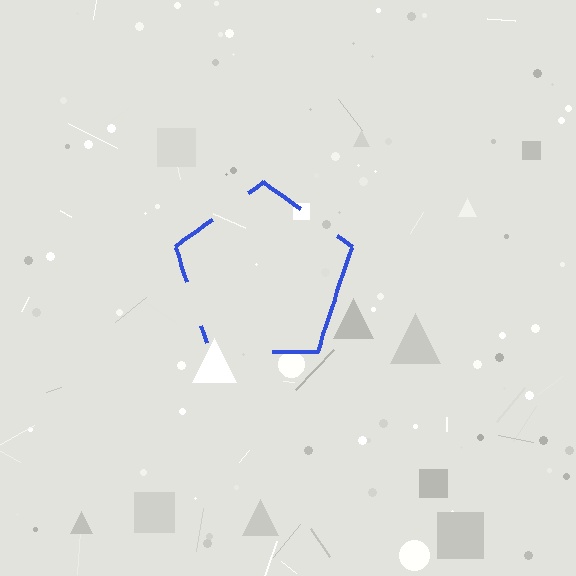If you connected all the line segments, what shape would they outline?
They would outline a pentagon.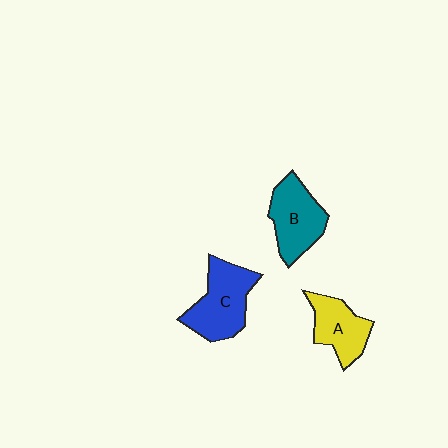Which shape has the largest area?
Shape C (blue).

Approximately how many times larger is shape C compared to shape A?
Approximately 1.4 times.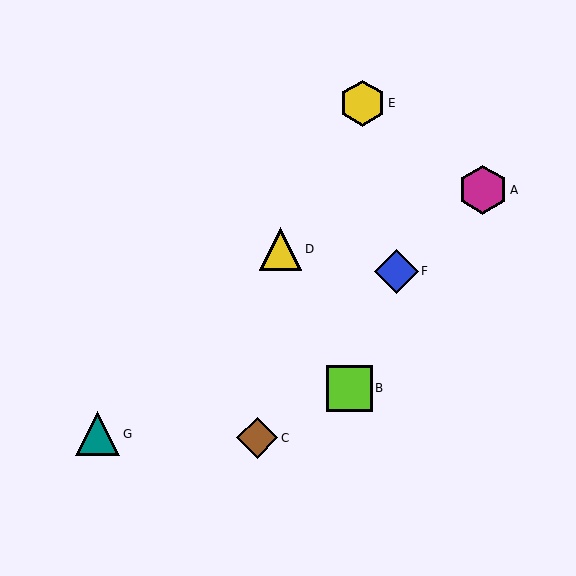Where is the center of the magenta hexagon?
The center of the magenta hexagon is at (483, 190).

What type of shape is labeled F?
Shape F is a blue diamond.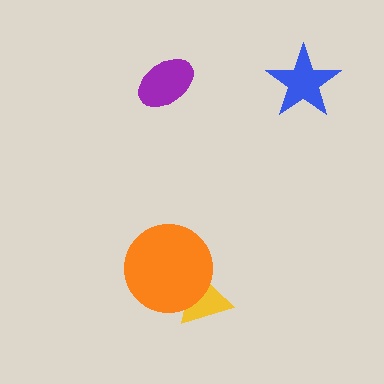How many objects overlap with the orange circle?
1 object overlaps with the orange circle.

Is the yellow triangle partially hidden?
Yes, it is partially covered by another shape.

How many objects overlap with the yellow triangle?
1 object overlaps with the yellow triangle.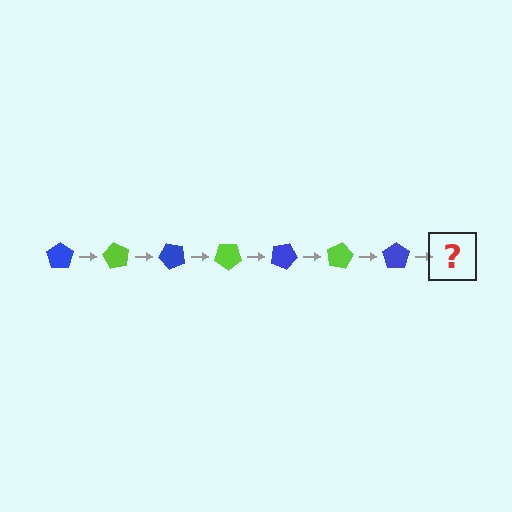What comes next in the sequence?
The next element should be a lime pentagon, rotated 420 degrees from the start.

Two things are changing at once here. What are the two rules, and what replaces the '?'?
The two rules are that it rotates 60 degrees each step and the color cycles through blue and lime. The '?' should be a lime pentagon, rotated 420 degrees from the start.